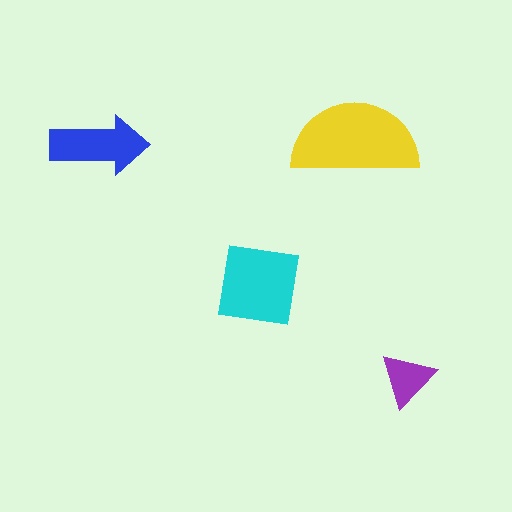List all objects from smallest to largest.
The purple triangle, the blue arrow, the cyan square, the yellow semicircle.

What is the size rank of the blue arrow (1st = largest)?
3rd.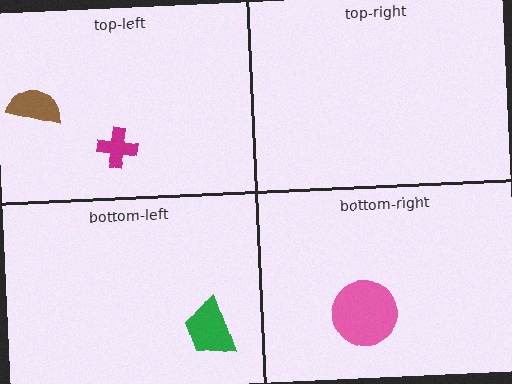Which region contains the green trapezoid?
The bottom-left region.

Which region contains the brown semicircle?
The top-left region.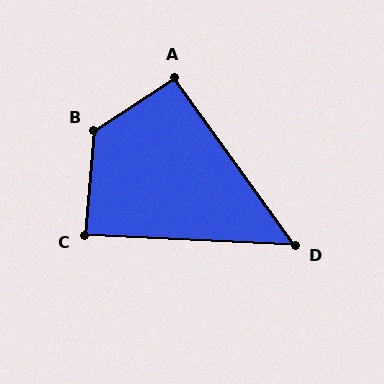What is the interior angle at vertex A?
Approximately 92 degrees (approximately right).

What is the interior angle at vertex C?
Approximately 88 degrees (approximately right).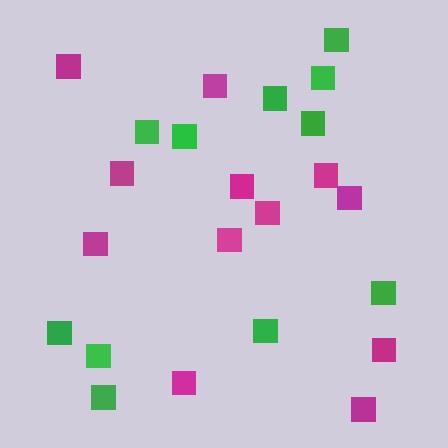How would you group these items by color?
There are 2 groups: one group of magenta squares (12) and one group of green squares (11).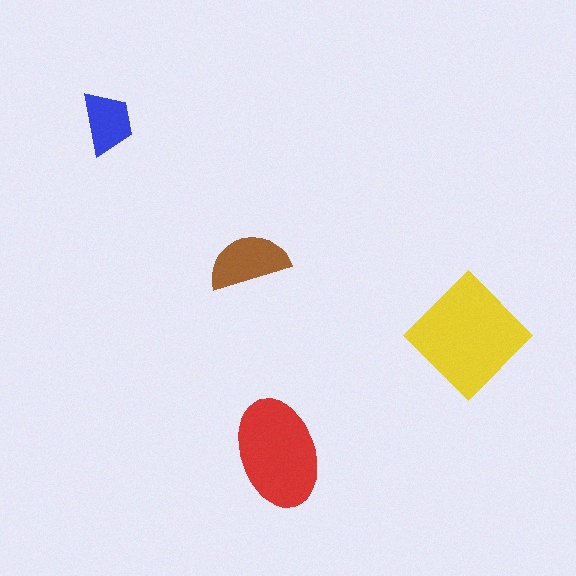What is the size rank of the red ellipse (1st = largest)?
2nd.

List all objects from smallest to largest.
The blue trapezoid, the brown semicircle, the red ellipse, the yellow diamond.